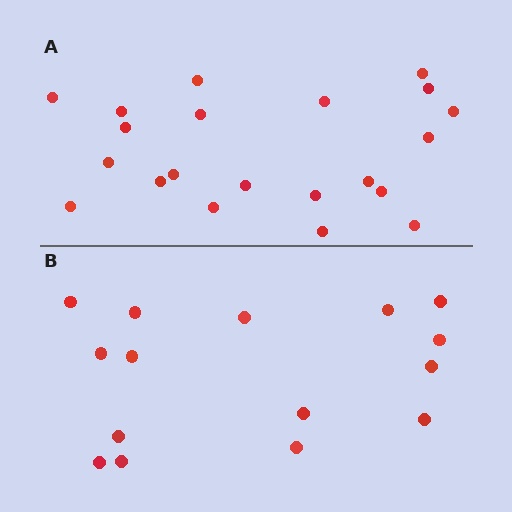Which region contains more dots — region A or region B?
Region A (the top region) has more dots.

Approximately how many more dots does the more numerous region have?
Region A has about 6 more dots than region B.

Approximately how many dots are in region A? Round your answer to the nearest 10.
About 20 dots. (The exact count is 21, which rounds to 20.)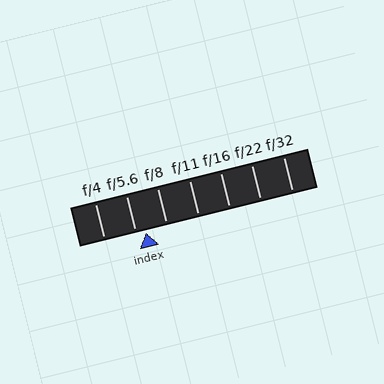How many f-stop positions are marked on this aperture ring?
There are 7 f-stop positions marked.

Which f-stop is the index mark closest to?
The index mark is closest to f/5.6.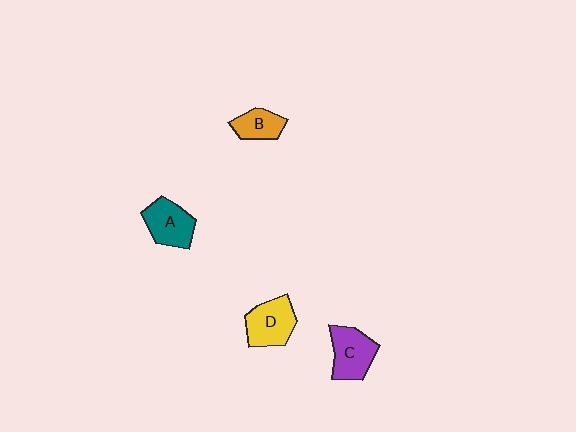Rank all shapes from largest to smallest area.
From largest to smallest: D (yellow), C (purple), A (teal), B (orange).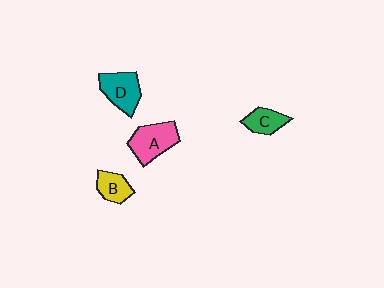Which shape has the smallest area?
Shape B (yellow).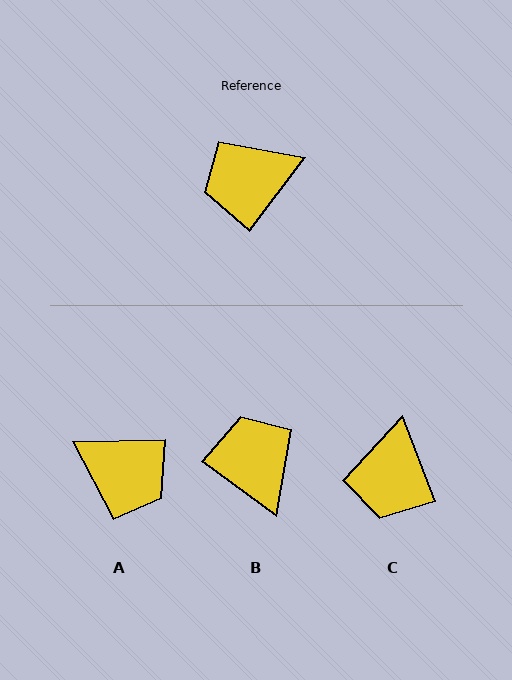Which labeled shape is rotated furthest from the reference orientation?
A, about 128 degrees away.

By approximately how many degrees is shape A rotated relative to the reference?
Approximately 128 degrees counter-clockwise.